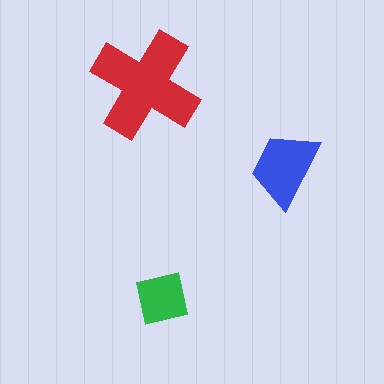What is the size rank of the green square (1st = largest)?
3rd.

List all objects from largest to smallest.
The red cross, the blue trapezoid, the green square.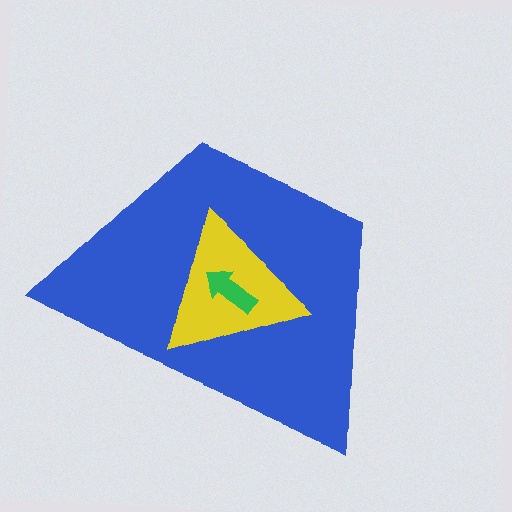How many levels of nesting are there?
3.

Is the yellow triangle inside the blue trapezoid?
Yes.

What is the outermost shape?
The blue trapezoid.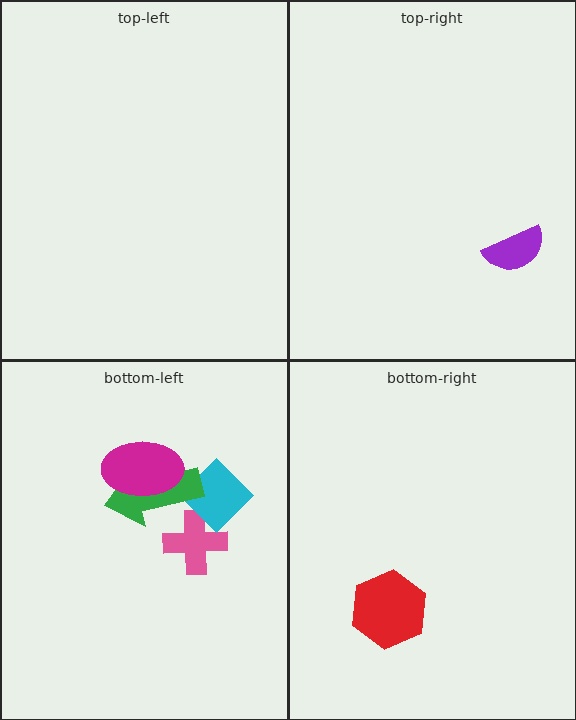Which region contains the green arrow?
The bottom-left region.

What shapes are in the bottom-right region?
The red hexagon.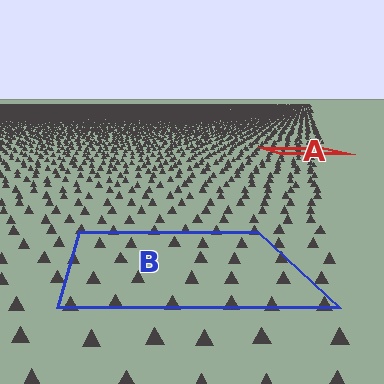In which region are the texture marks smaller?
The texture marks are smaller in region A, because it is farther away.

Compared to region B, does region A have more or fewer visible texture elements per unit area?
Region A has more texture elements per unit area — they are packed more densely because it is farther away.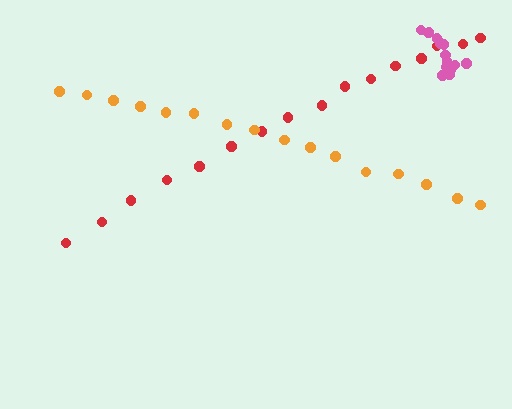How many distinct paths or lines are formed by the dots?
There are 3 distinct paths.